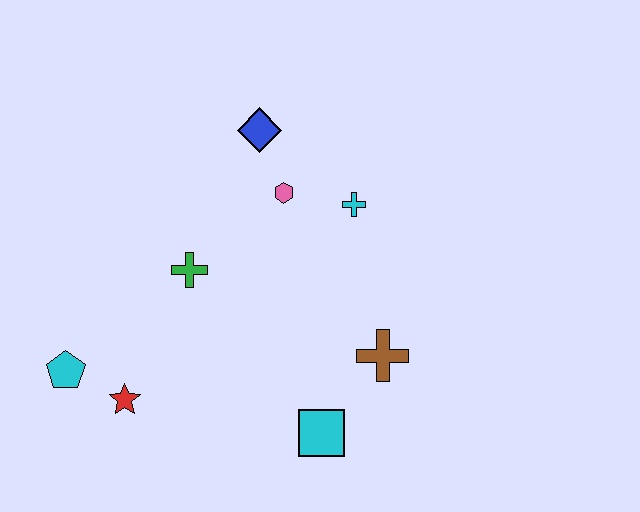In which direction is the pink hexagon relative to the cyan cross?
The pink hexagon is to the left of the cyan cross.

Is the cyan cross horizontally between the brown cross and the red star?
Yes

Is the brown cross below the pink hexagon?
Yes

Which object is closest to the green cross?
The pink hexagon is closest to the green cross.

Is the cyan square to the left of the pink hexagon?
No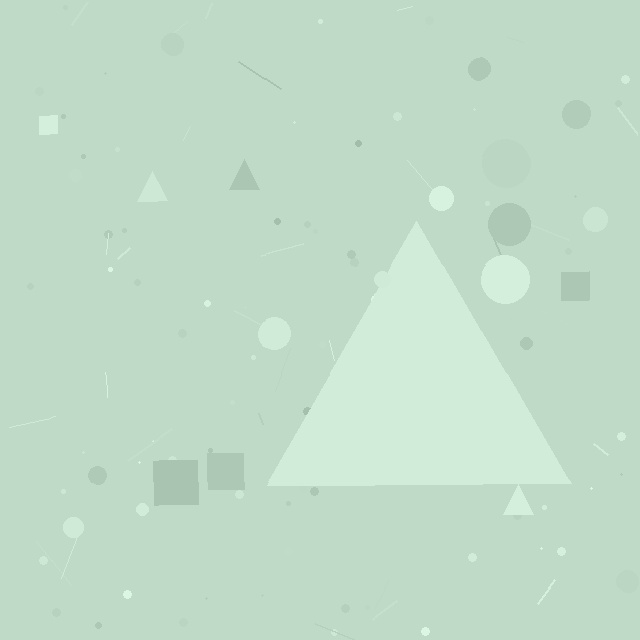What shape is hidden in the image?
A triangle is hidden in the image.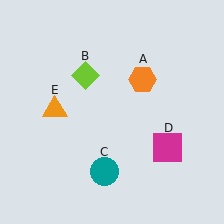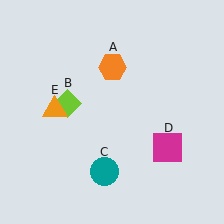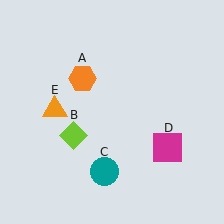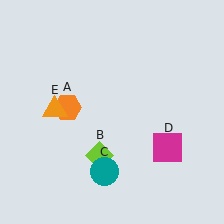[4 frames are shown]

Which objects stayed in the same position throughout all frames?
Teal circle (object C) and magenta square (object D) and orange triangle (object E) remained stationary.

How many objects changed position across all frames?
2 objects changed position: orange hexagon (object A), lime diamond (object B).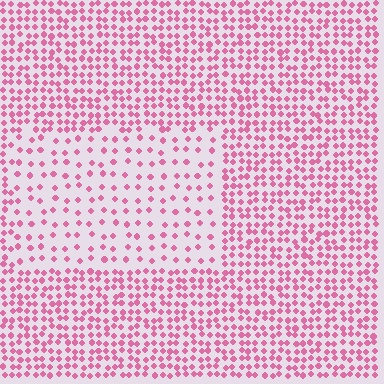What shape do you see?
I see a rectangle.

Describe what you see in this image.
The image contains small pink elements arranged at two different densities. A rectangle-shaped region is visible where the elements are less densely packed than the surrounding area.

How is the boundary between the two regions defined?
The boundary is defined by a change in element density (approximately 2.3x ratio). All elements are the same color, size, and shape.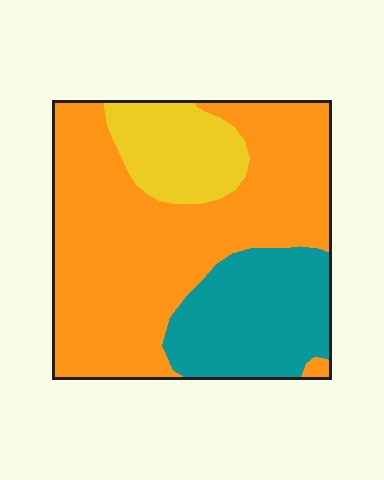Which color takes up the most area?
Orange, at roughly 60%.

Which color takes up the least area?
Yellow, at roughly 15%.